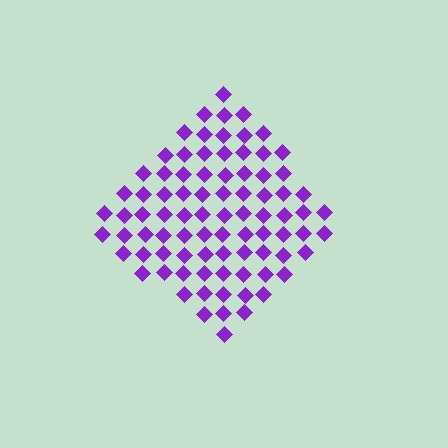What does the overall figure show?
The overall figure shows a diamond.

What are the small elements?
The small elements are diamonds.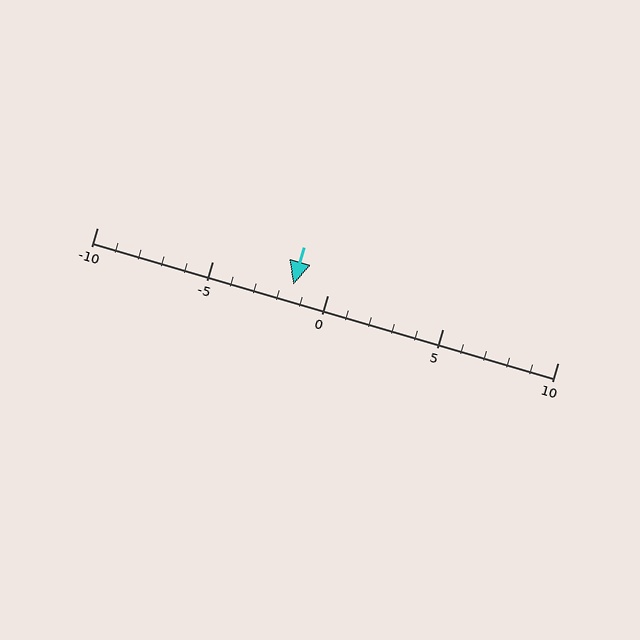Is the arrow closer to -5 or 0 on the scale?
The arrow is closer to 0.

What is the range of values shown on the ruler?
The ruler shows values from -10 to 10.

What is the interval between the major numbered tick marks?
The major tick marks are spaced 5 units apart.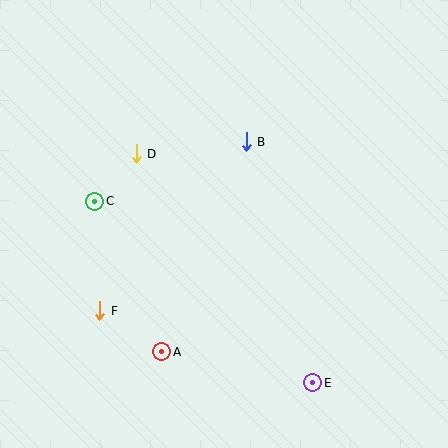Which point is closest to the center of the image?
Point B at (246, 142) is closest to the center.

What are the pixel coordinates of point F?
Point F is at (100, 311).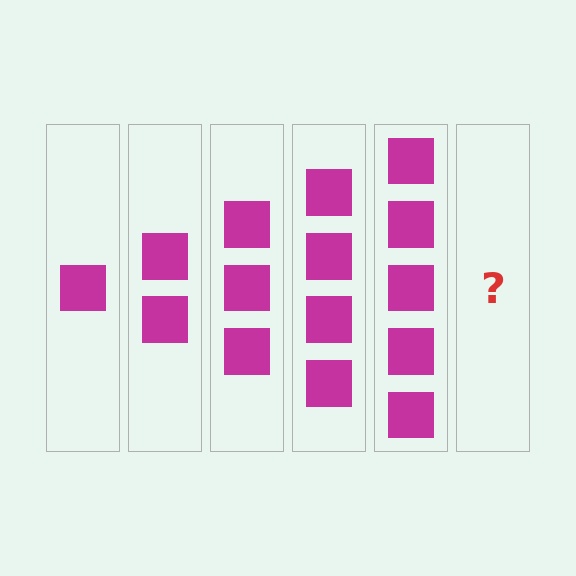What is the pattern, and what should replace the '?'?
The pattern is that each step adds one more square. The '?' should be 6 squares.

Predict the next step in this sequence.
The next step is 6 squares.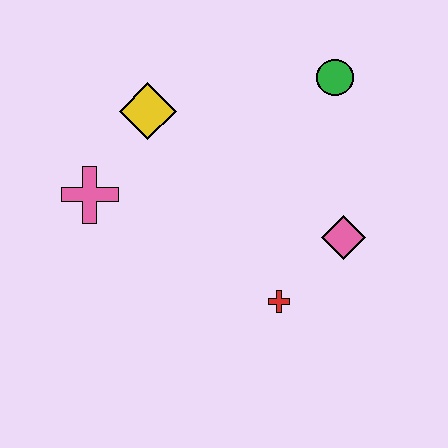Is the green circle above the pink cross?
Yes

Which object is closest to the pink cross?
The yellow diamond is closest to the pink cross.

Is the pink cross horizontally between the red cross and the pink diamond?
No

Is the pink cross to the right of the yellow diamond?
No